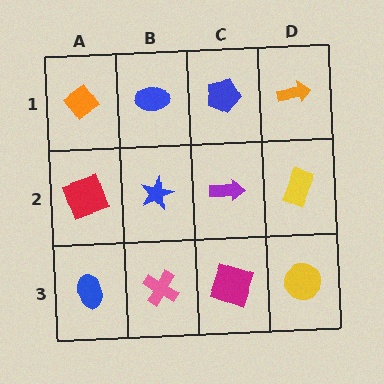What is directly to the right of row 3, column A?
A pink cross.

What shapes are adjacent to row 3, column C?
A purple arrow (row 2, column C), a pink cross (row 3, column B), a yellow circle (row 3, column D).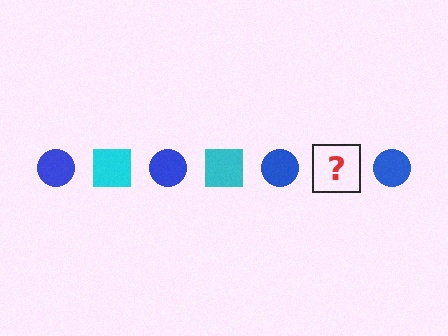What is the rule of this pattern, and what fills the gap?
The rule is that the pattern alternates between blue circle and cyan square. The gap should be filled with a cyan square.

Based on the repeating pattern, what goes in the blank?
The blank should be a cyan square.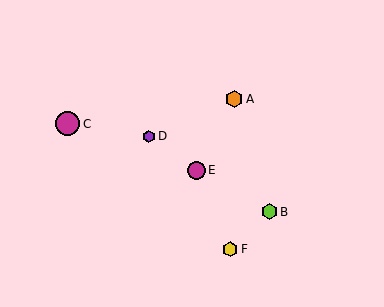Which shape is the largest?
The magenta circle (labeled C) is the largest.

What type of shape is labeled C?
Shape C is a magenta circle.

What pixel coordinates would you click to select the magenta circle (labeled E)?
Click at (196, 170) to select the magenta circle E.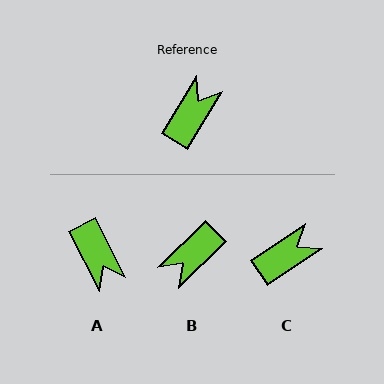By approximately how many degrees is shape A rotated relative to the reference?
Approximately 122 degrees clockwise.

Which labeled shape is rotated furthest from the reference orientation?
B, about 165 degrees away.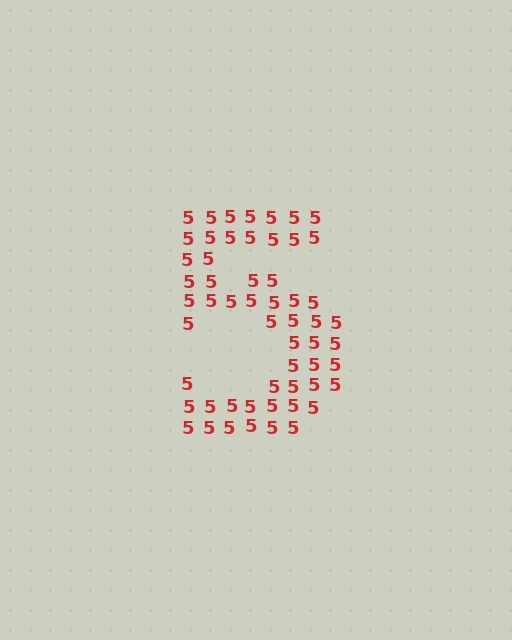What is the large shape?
The large shape is the digit 5.